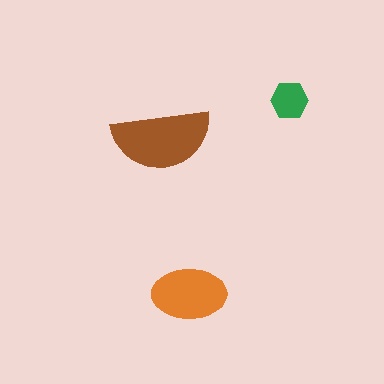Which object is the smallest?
The green hexagon.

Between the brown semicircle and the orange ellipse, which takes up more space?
The brown semicircle.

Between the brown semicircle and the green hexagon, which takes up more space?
The brown semicircle.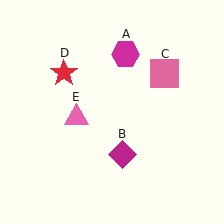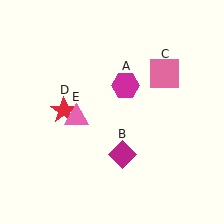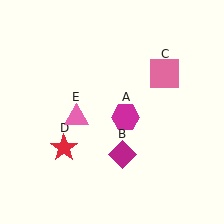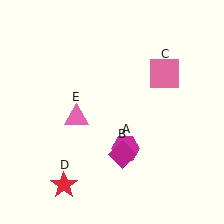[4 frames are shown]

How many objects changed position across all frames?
2 objects changed position: magenta hexagon (object A), red star (object D).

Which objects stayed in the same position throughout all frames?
Magenta diamond (object B) and pink square (object C) and pink triangle (object E) remained stationary.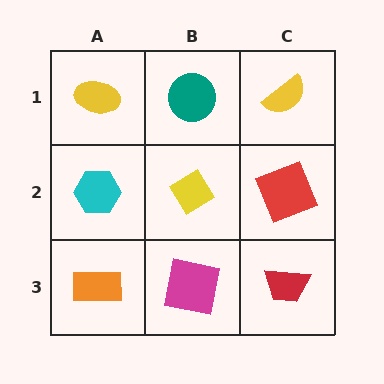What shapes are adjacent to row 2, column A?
A yellow ellipse (row 1, column A), an orange rectangle (row 3, column A), a yellow diamond (row 2, column B).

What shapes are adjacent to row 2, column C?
A yellow semicircle (row 1, column C), a red trapezoid (row 3, column C), a yellow diamond (row 2, column B).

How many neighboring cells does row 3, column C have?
2.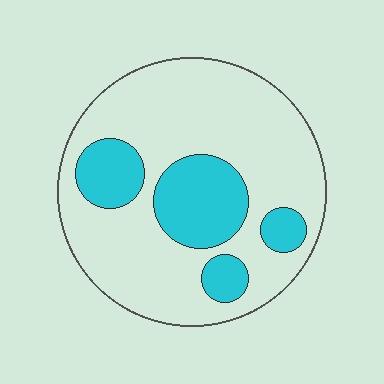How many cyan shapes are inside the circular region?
4.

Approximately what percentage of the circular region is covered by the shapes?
Approximately 25%.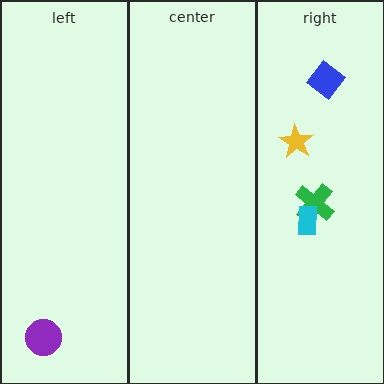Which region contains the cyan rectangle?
The right region.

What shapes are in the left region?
The purple circle.